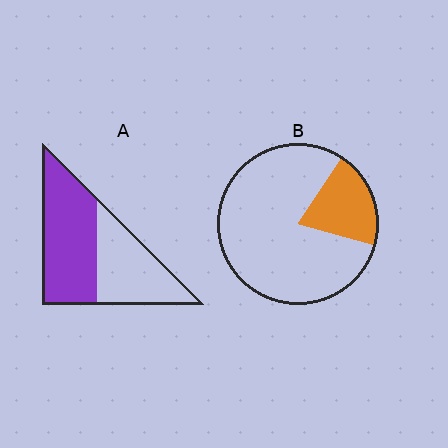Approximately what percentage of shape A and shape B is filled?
A is approximately 55% and B is approximately 20%.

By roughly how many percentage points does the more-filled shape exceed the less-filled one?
By roughly 35 percentage points (A over B).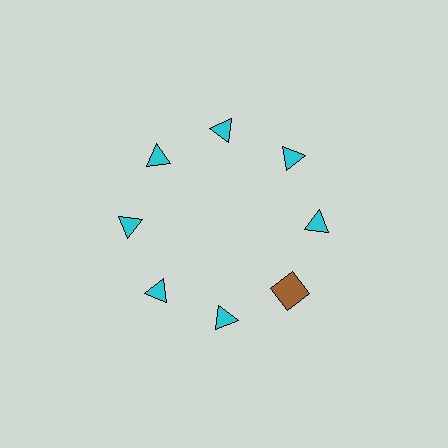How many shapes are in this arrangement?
There are 8 shapes arranged in a ring pattern.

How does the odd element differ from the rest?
It differs in both color (brown instead of cyan) and shape (square instead of triangle).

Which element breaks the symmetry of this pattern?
The brown square at roughly the 4 o'clock position breaks the symmetry. All other shapes are cyan triangles.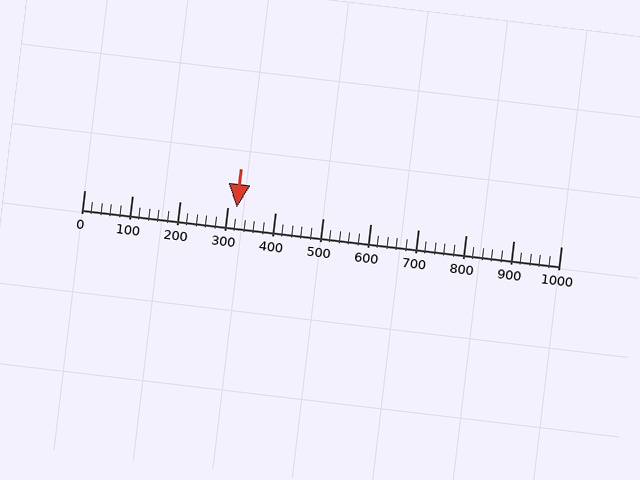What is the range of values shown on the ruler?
The ruler shows values from 0 to 1000.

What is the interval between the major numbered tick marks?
The major tick marks are spaced 100 units apart.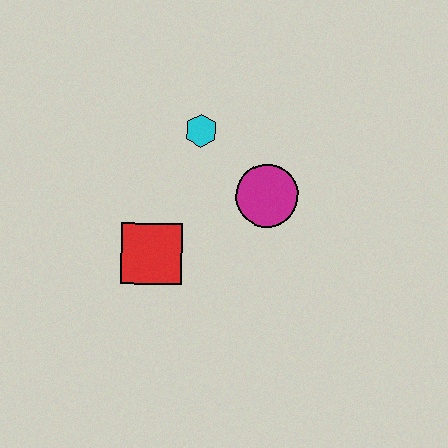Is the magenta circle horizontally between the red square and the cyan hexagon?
No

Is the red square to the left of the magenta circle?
Yes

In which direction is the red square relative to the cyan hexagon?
The red square is below the cyan hexagon.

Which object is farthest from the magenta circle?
The red square is farthest from the magenta circle.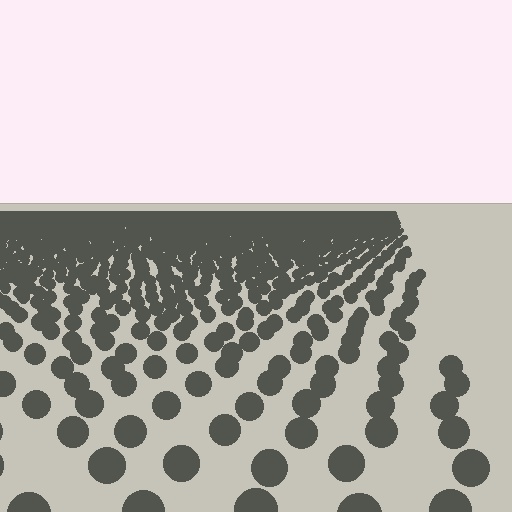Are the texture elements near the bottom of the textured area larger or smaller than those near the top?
Larger. Near the bottom, elements are closer to the viewer and appear at a bigger on-screen size.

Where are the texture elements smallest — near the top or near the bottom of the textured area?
Near the top.